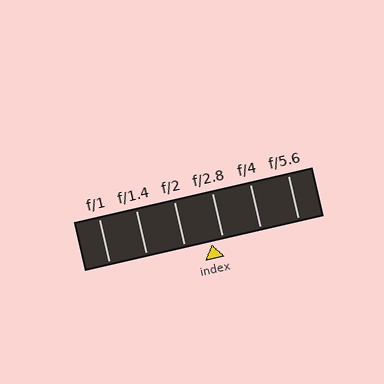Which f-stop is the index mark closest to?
The index mark is closest to f/2.8.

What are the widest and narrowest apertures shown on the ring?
The widest aperture shown is f/1 and the narrowest is f/5.6.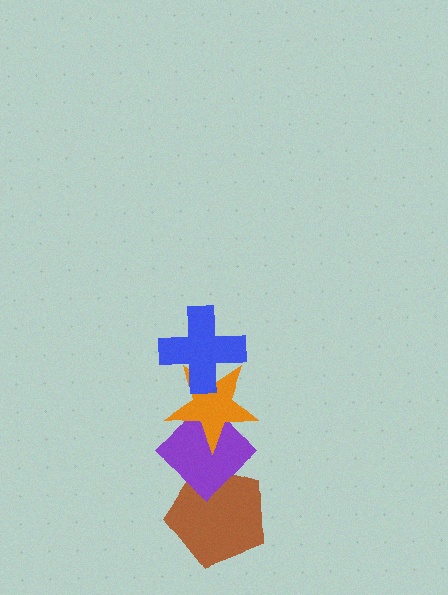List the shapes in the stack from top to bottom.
From top to bottom: the blue cross, the orange star, the purple diamond, the brown pentagon.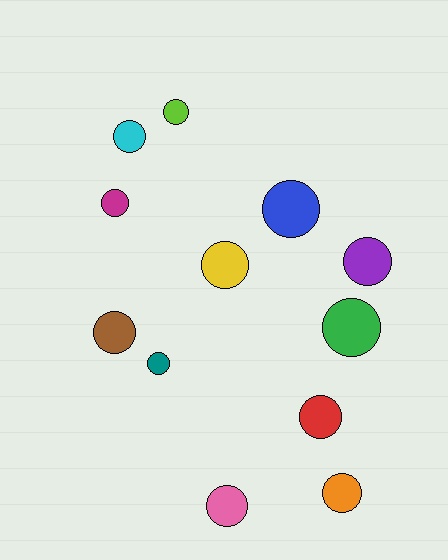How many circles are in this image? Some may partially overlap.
There are 12 circles.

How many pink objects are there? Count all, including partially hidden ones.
There is 1 pink object.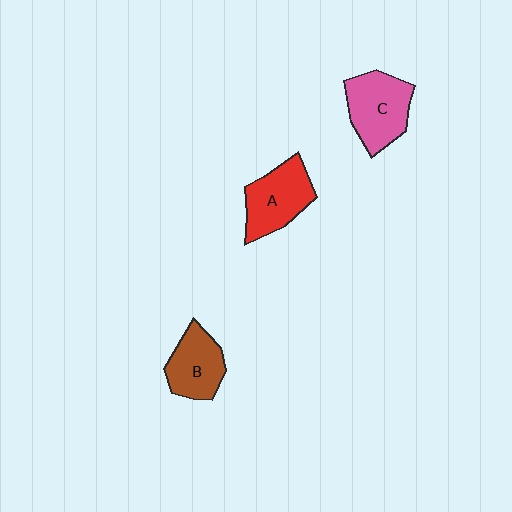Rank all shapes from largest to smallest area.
From largest to smallest: C (pink), A (red), B (brown).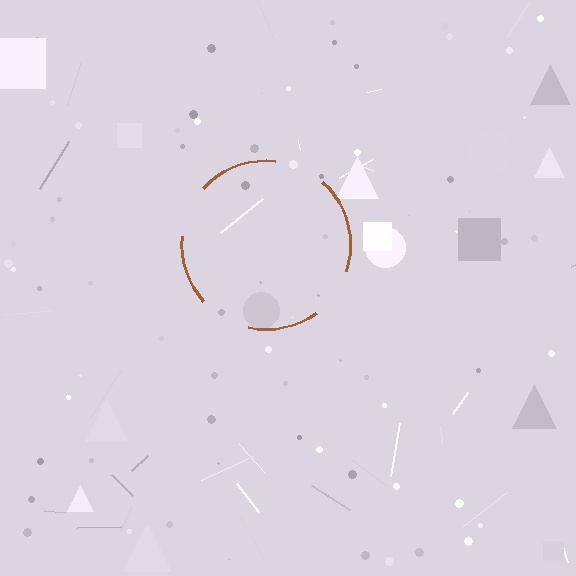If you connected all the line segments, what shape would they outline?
They would outline a circle.